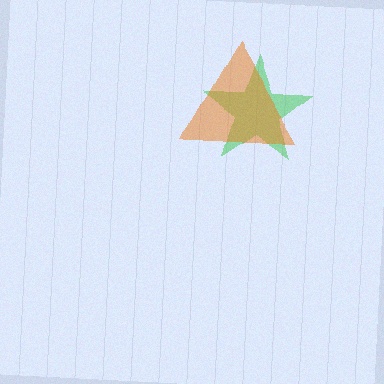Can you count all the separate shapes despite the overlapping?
Yes, there are 2 separate shapes.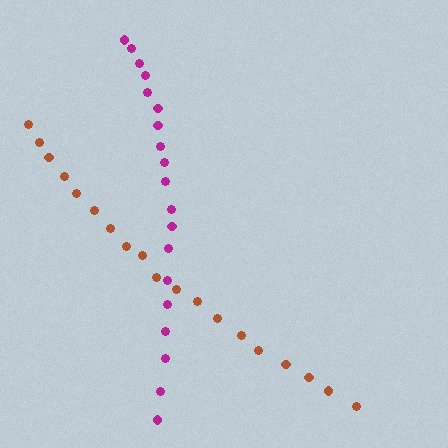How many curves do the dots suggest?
There are 2 distinct paths.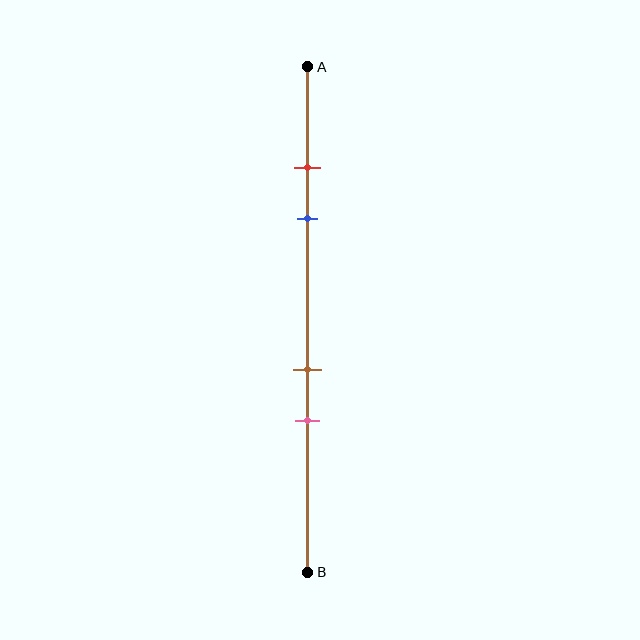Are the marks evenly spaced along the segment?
No, the marks are not evenly spaced.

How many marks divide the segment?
There are 4 marks dividing the segment.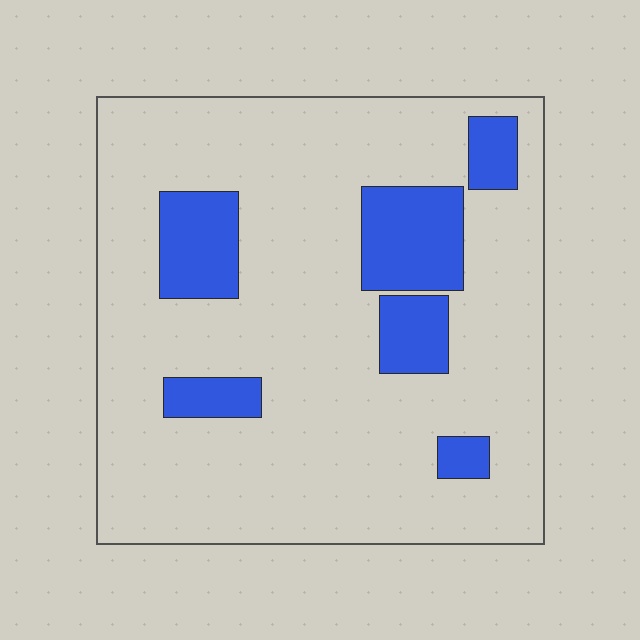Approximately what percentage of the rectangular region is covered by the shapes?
Approximately 15%.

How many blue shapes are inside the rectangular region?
6.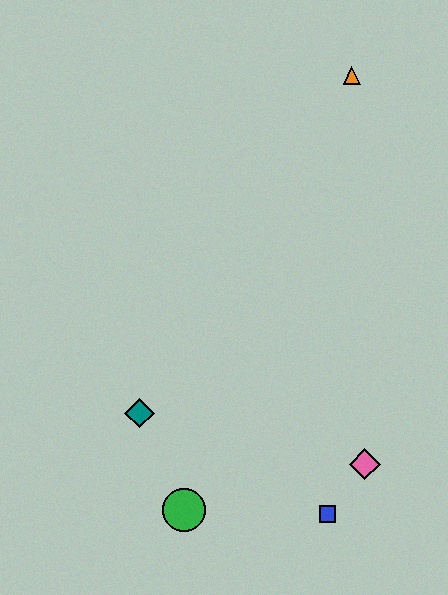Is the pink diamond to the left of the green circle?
No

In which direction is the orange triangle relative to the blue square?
The orange triangle is above the blue square.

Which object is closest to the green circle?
The teal diamond is closest to the green circle.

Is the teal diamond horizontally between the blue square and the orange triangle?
No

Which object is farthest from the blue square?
The orange triangle is farthest from the blue square.